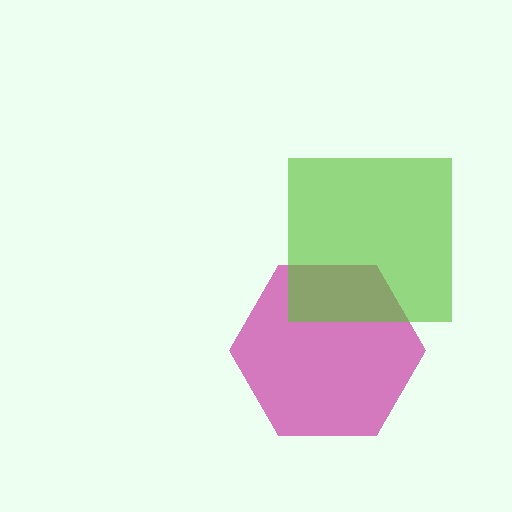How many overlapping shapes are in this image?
There are 2 overlapping shapes in the image.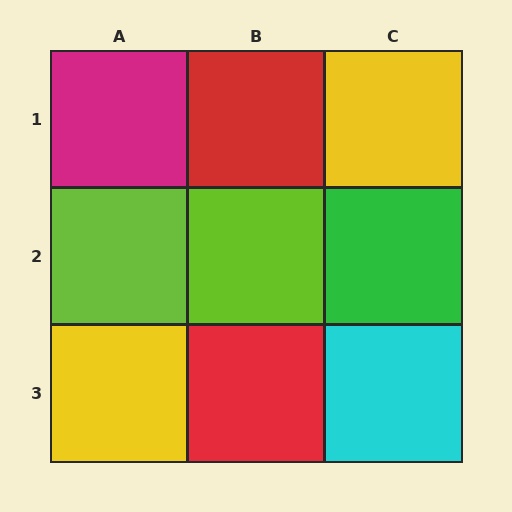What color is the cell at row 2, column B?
Lime.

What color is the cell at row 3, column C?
Cyan.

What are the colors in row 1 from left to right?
Magenta, red, yellow.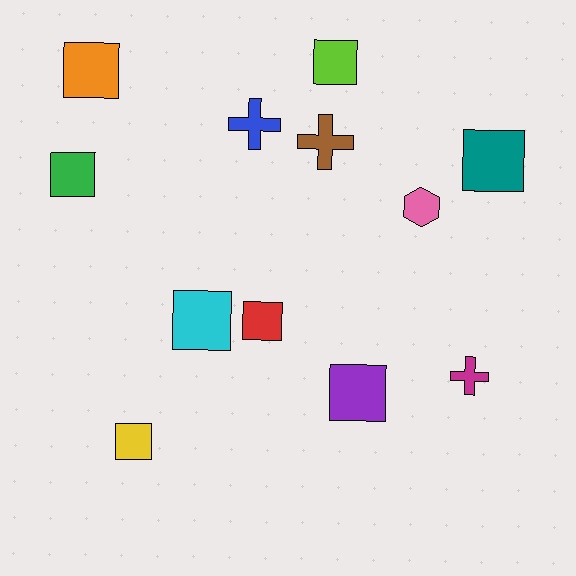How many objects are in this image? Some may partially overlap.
There are 12 objects.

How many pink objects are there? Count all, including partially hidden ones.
There is 1 pink object.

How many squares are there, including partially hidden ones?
There are 8 squares.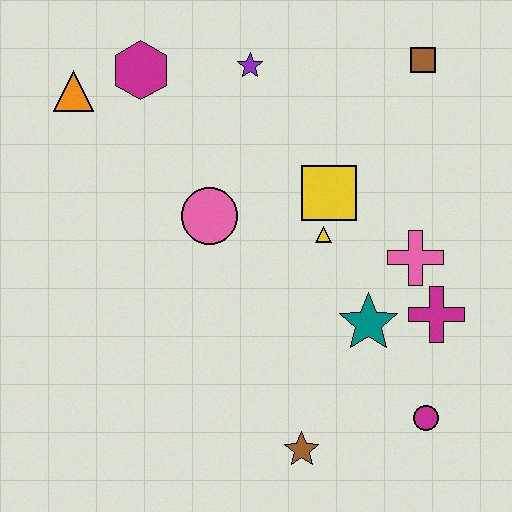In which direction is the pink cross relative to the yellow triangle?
The pink cross is to the right of the yellow triangle.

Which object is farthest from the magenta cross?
The orange triangle is farthest from the magenta cross.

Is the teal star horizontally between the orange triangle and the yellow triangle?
No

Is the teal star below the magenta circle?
No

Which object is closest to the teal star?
The magenta cross is closest to the teal star.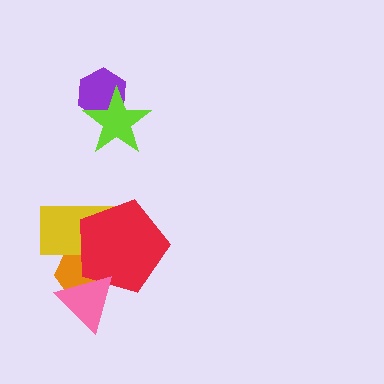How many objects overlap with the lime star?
1 object overlaps with the lime star.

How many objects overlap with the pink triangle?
2 objects overlap with the pink triangle.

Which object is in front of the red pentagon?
The pink triangle is in front of the red pentagon.